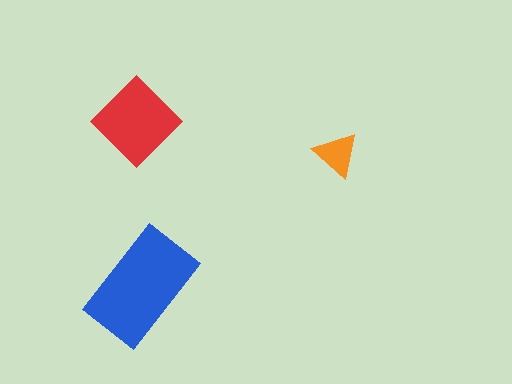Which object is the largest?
The blue rectangle.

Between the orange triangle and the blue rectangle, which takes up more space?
The blue rectangle.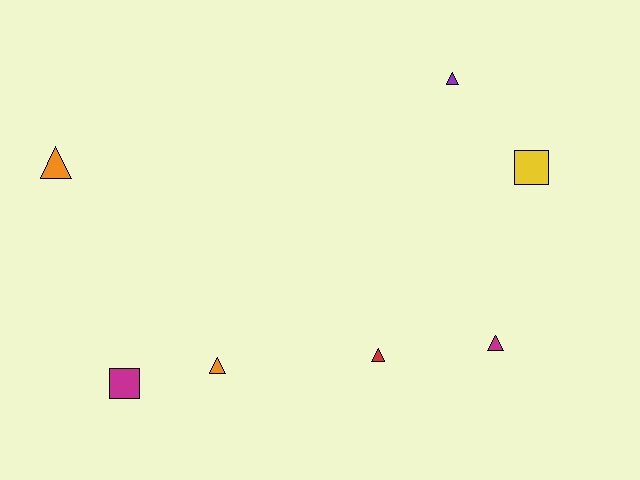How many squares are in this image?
There are 2 squares.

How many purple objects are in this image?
There is 1 purple object.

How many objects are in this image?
There are 7 objects.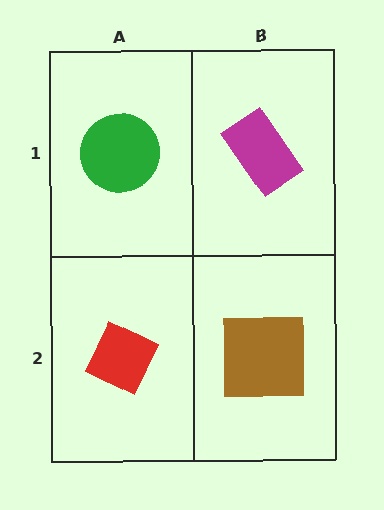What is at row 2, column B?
A brown square.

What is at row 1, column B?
A magenta rectangle.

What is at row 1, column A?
A green circle.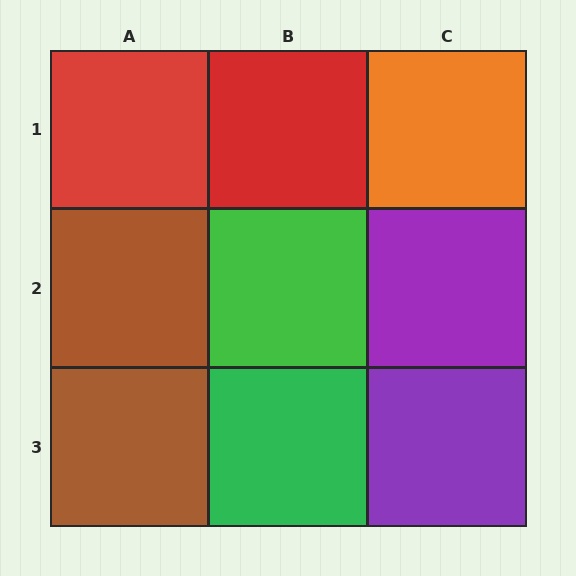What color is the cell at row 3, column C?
Purple.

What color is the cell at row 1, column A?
Red.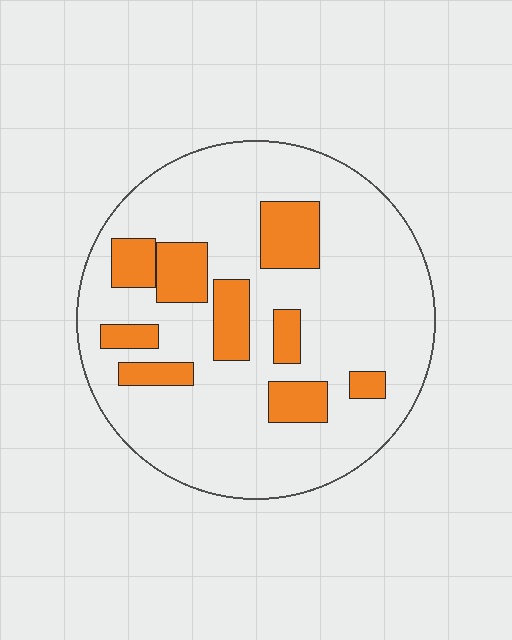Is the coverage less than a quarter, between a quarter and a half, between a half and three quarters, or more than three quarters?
Less than a quarter.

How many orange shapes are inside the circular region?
9.